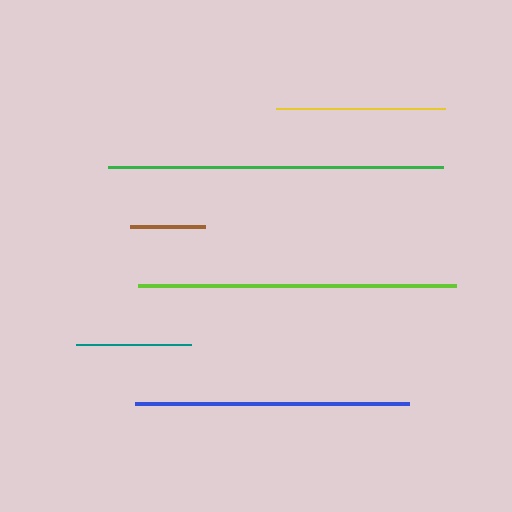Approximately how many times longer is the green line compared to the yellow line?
The green line is approximately 2.0 times the length of the yellow line.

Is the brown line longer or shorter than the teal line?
The teal line is longer than the brown line.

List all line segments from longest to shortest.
From longest to shortest: green, lime, blue, yellow, teal, brown.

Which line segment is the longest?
The green line is the longest at approximately 335 pixels.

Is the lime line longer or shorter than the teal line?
The lime line is longer than the teal line.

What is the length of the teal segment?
The teal segment is approximately 115 pixels long.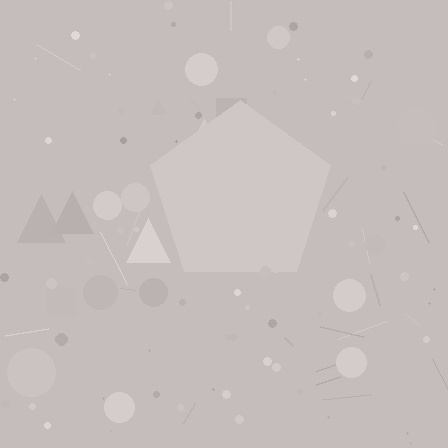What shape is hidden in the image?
A pentagon is hidden in the image.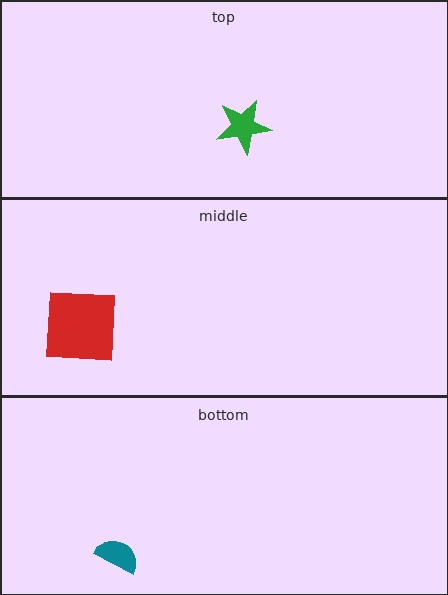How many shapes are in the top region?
1.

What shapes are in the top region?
The green star.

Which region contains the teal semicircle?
The bottom region.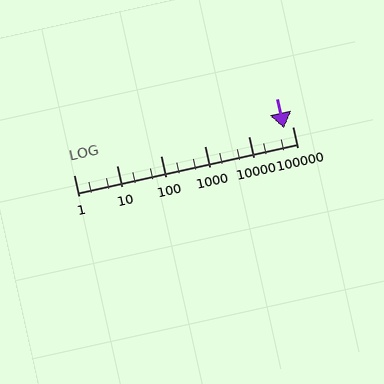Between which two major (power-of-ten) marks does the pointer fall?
The pointer is between 10000 and 100000.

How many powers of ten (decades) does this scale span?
The scale spans 5 decades, from 1 to 100000.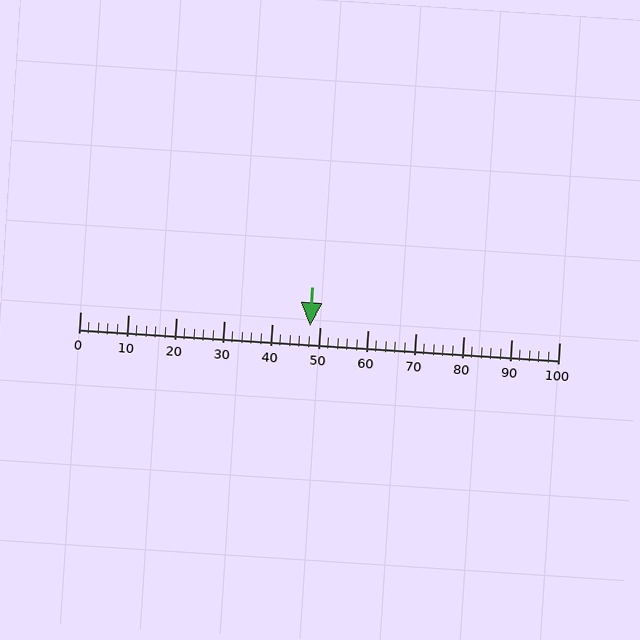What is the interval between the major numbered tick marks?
The major tick marks are spaced 10 units apart.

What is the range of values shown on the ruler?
The ruler shows values from 0 to 100.